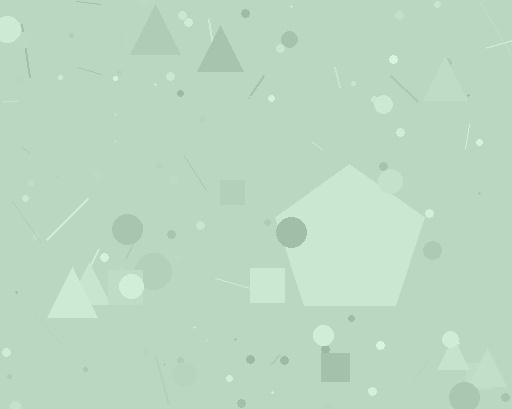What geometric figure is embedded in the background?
A pentagon is embedded in the background.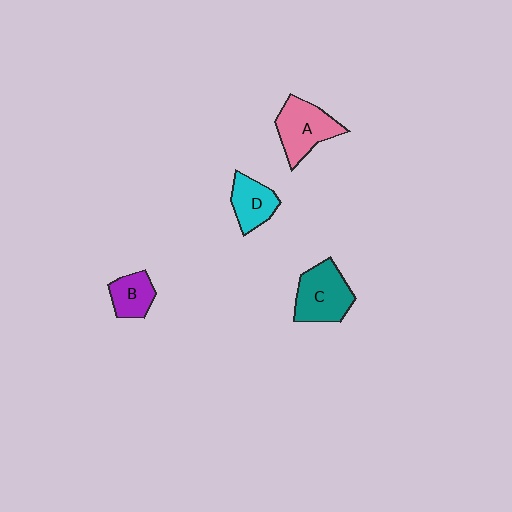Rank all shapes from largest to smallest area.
From largest to smallest: C (teal), A (pink), D (cyan), B (purple).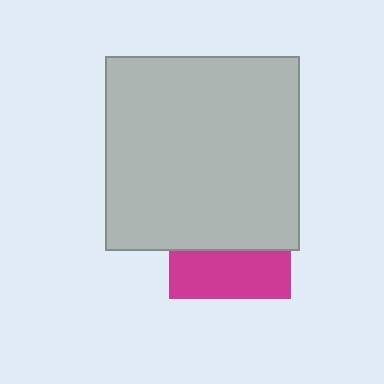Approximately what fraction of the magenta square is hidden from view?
Roughly 61% of the magenta square is hidden behind the light gray square.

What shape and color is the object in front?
The object in front is a light gray square.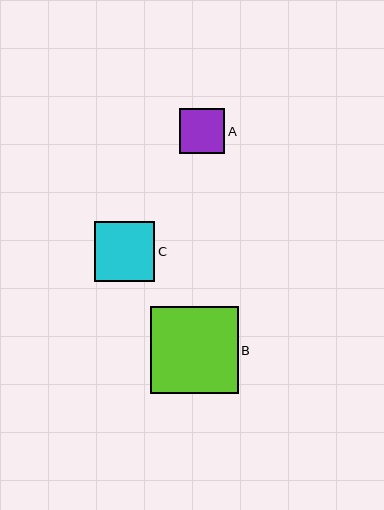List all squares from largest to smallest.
From largest to smallest: B, C, A.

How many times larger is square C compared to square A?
Square C is approximately 1.3 times the size of square A.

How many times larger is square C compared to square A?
Square C is approximately 1.3 times the size of square A.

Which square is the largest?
Square B is the largest with a size of approximately 88 pixels.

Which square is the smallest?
Square A is the smallest with a size of approximately 45 pixels.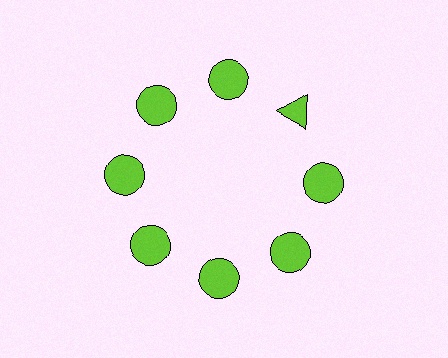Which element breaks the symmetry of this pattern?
The lime triangle at roughly the 2 o'clock position breaks the symmetry. All other shapes are lime circles.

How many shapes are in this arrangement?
There are 8 shapes arranged in a ring pattern.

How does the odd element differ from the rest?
It has a different shape: triangle instead of circle.